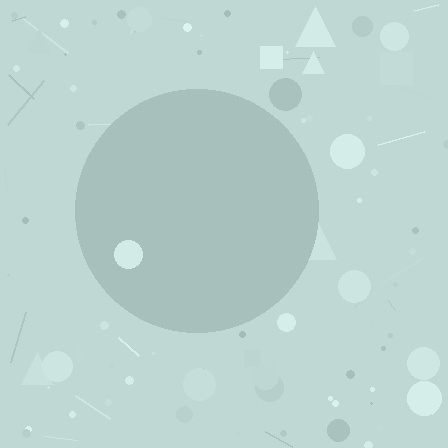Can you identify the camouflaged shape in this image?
The camouflaged shape is a circle.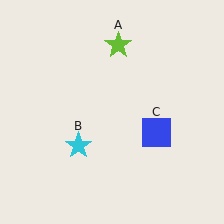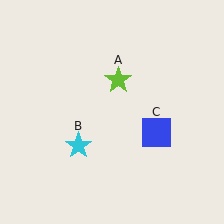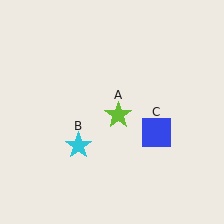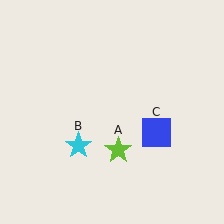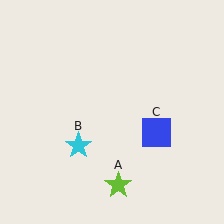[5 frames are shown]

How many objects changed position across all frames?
1 object changed position: lime star (object A).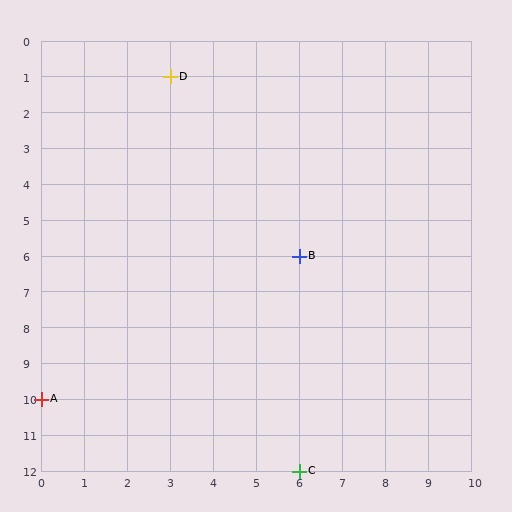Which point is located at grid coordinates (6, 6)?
Point B is at (6, 6).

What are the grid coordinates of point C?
Point C is at grid coordinates (6, 12).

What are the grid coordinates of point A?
Point A is at grid coordinates (0, 10).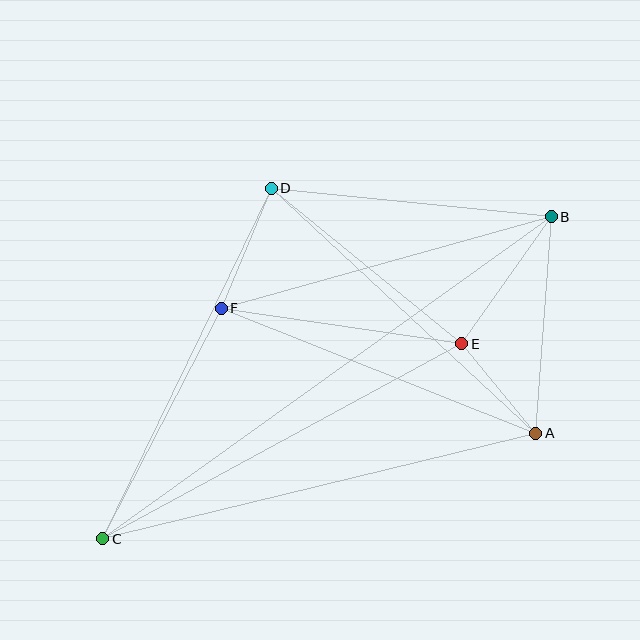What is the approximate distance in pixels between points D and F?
The distance between D and F is approximately 130 pixels.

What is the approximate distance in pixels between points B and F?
The distance between B and F is approximately 342 pixels.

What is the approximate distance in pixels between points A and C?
The distance between A and C is approximately 445 pixels.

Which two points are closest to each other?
Points A and E are closest to each other.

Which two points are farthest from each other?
Points B and C are farthest from each other.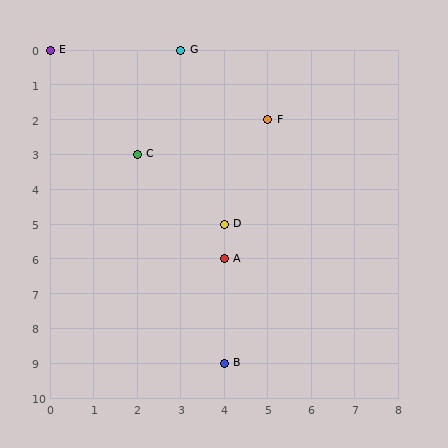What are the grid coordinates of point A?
Point A is at grid coordinates (4, 6).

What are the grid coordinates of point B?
Point B is at grid coordinates (4, 9).